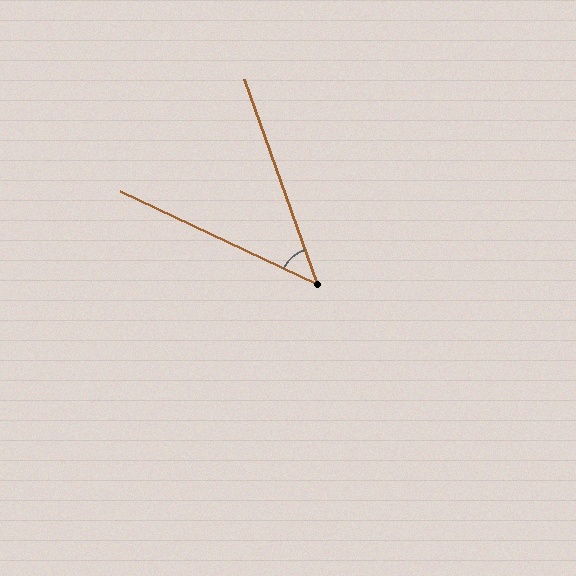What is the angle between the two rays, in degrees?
Approximately 45 degrees.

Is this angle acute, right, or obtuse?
It is acute.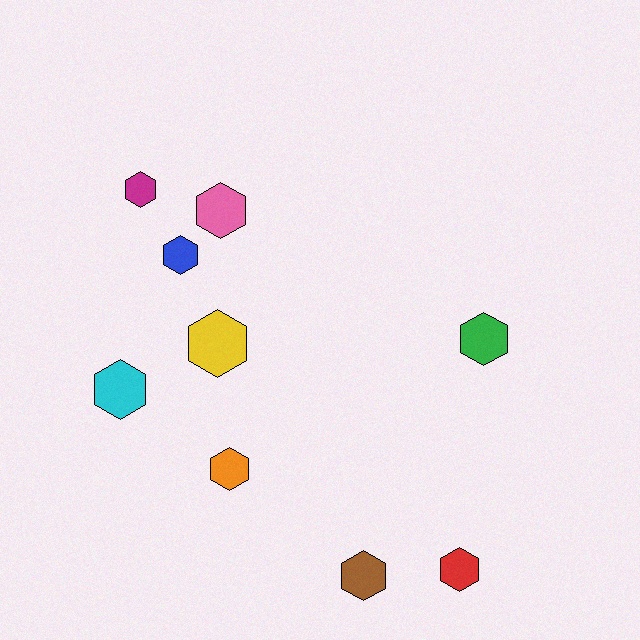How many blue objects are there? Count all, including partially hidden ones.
There is 1 blue object.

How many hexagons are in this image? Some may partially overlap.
There are 9 hexagons.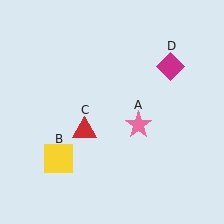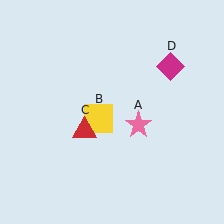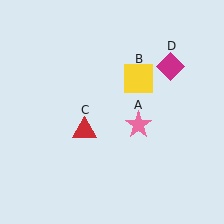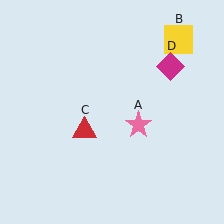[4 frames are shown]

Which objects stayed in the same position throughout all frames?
Pink star (object A) and red triangle (object C) and magenta diamond (object D) remained stationary.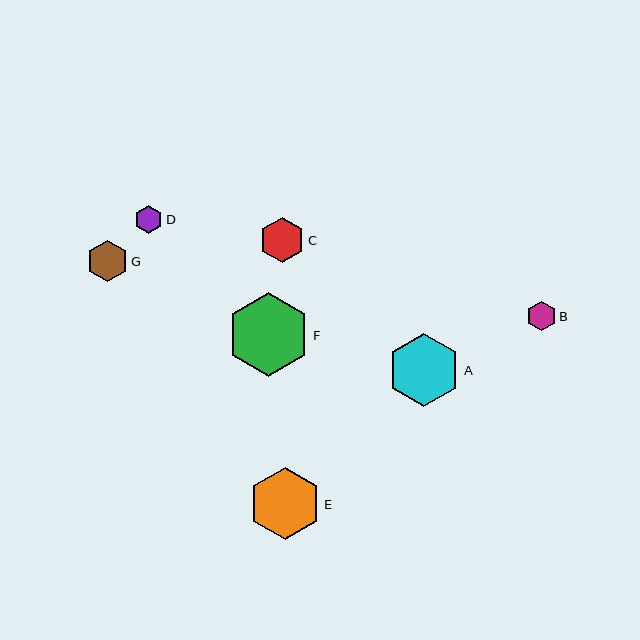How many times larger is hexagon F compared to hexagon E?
Hexagon F is approximately 1.2 times the size of hexagon E.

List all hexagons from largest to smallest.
From largest to smallest: F, A, E, C, G, B, D.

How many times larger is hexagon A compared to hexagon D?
Hexagon A is approximately 2.6 times the size of hexagon D.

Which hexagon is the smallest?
Hexagon D is the smallest with a size of approximately 28 pixels.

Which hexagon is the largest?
Hexagon F is the largest with a size of approximately 84 pixels.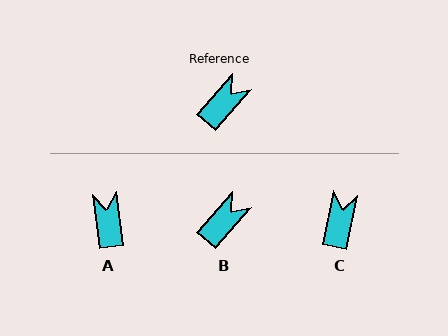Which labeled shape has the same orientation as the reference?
B.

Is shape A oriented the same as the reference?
No, it is off by about 49 degrees.